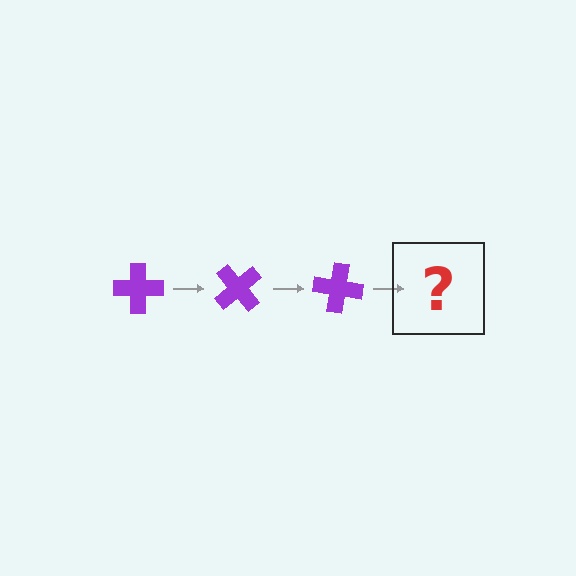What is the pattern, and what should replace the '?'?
The pattern is that the cross rotates 50 degrees each step. The '?' should be a purple cross rotated 150 degrees.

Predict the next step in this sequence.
The next step is a purple cross rotated 150 degrees.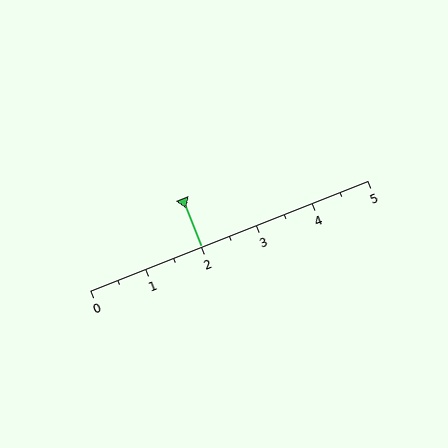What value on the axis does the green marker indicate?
The marker indicates approximately 2.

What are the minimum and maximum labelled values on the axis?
The axis runs from 0 to 5.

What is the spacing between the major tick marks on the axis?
The major ticks are spaced 1 apart.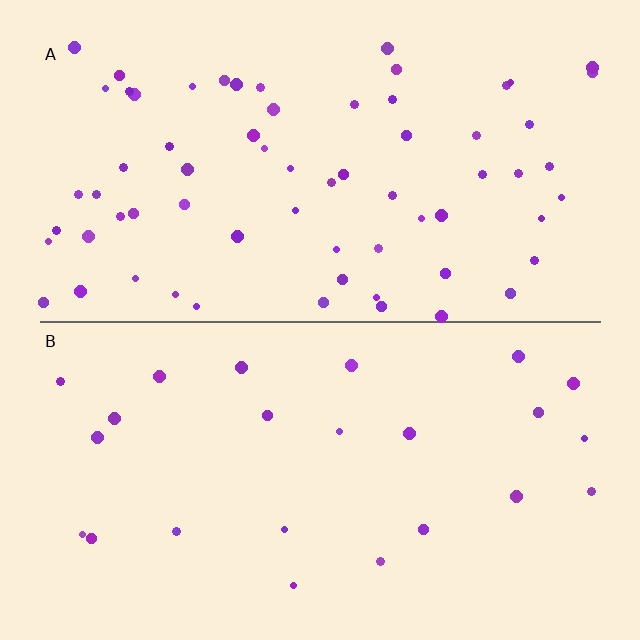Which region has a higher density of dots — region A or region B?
A (the top).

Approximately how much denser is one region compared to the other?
Approximately 2.8× — region A over region B.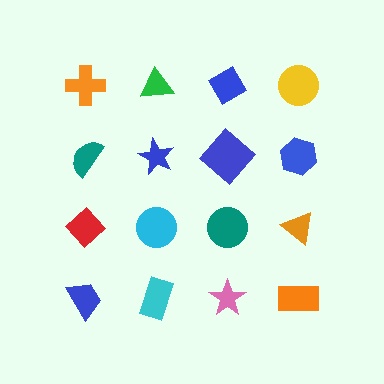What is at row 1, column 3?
A blue diamond.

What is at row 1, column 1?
An orange cross.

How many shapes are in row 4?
4 shapes.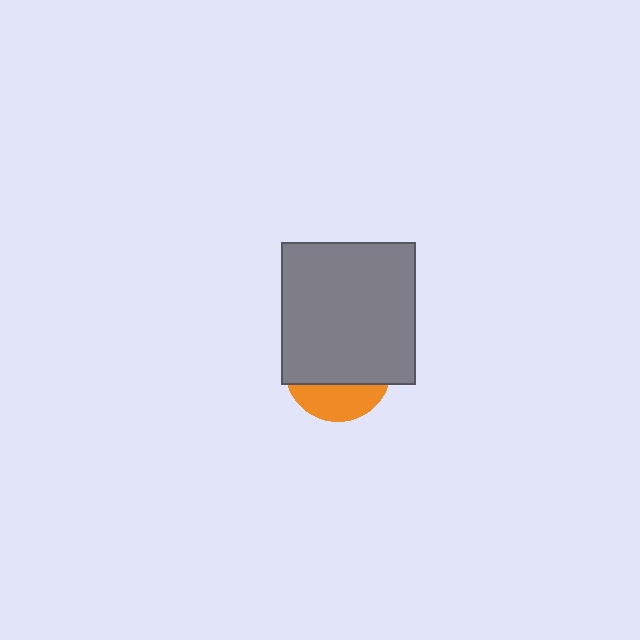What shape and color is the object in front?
The object in front is a gray rectangle.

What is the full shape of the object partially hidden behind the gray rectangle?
The partially hidden object is an orange circle.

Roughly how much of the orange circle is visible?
A small part of it is visible (roughly 31%).